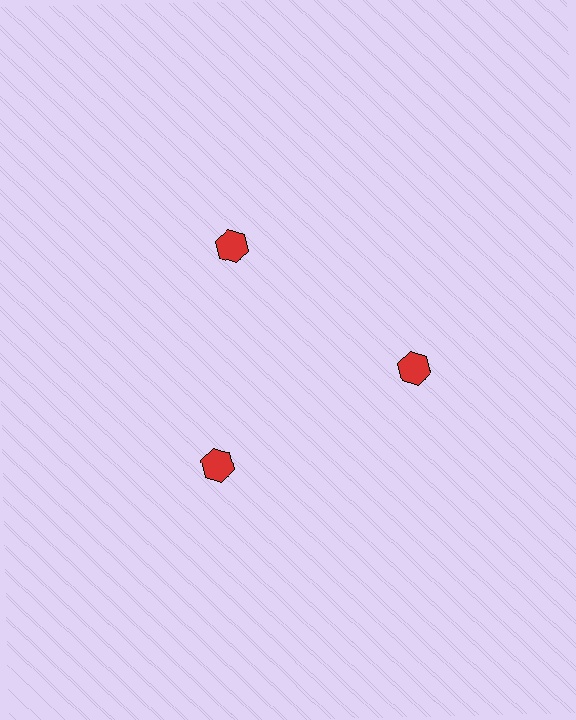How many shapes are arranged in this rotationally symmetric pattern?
There are 3 shapes, arranged in 3 groups of 1.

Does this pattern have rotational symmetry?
Yes, this pattern has 3-fold rotational symmetry. It looks the same after rotating 120 degrees around the center.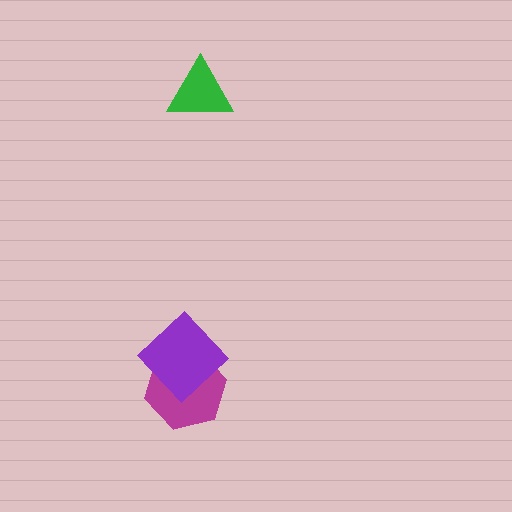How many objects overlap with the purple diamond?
1 object overlaps with the purple diamond.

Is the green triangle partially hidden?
No, no other shape covers it.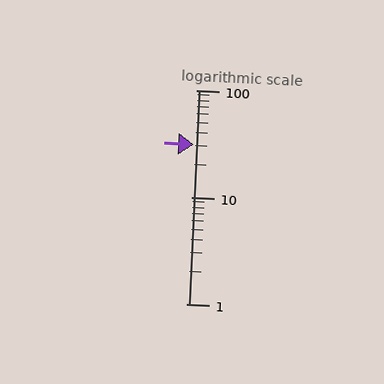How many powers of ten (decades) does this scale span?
The scale spans 2 decades, from 1 to 100.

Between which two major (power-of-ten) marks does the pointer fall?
The pointer is between 10 and 100.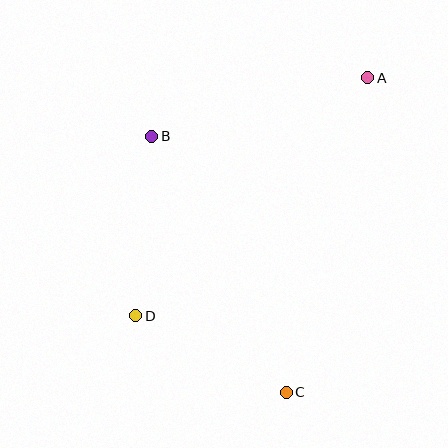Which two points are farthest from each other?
Points A and D are farthest from each other.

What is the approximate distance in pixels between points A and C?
The distance between A and C is approximately 324 pixels.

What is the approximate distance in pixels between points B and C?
The distance between B and C is approximately 289 pixels.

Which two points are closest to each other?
Points C and D are closest to each other.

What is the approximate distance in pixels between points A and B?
The distance between A and B is approximately 223 pixels.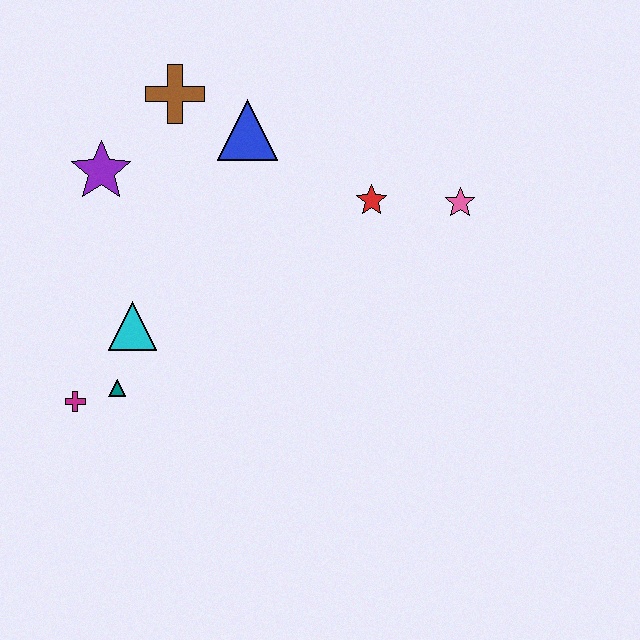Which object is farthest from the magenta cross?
The pink star is farthest from the magenta cross.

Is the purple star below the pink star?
No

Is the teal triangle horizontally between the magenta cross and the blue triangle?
Yes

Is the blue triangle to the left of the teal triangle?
No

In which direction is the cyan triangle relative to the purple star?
The cyan triangle is below the purple star.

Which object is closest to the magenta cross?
The teal triangle is closest to the magenta cross.